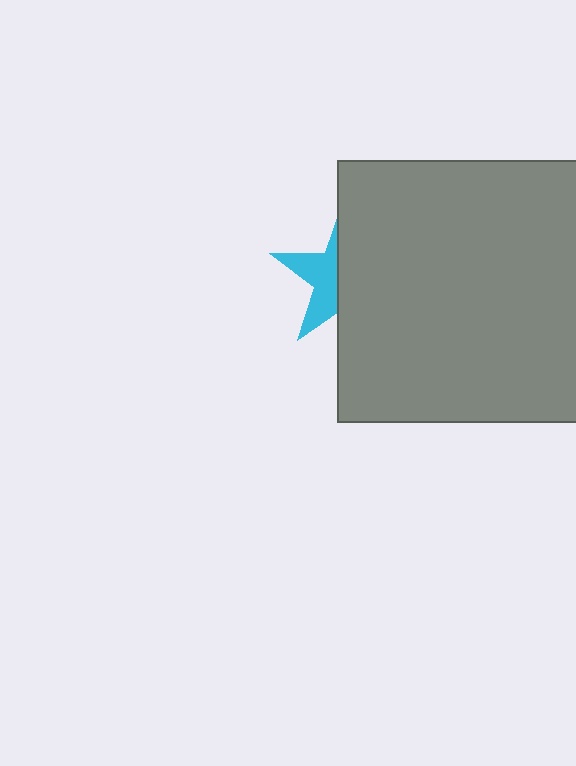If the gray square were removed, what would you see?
You would see the complete cyan star.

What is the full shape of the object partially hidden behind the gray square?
The partially hidden object is a cyan star.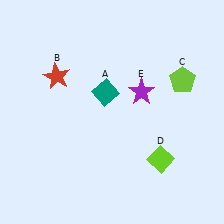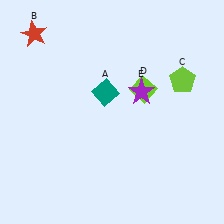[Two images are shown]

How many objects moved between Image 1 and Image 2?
2 objects moved between the two images.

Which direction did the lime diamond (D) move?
The lime diamond (D) moved up.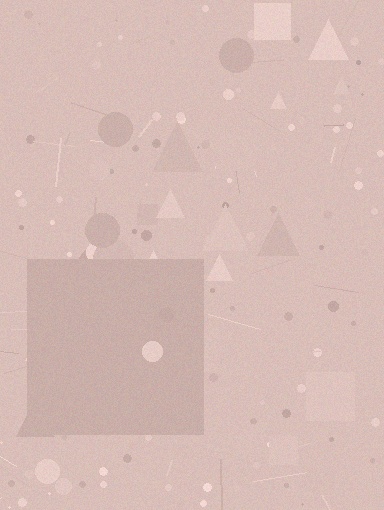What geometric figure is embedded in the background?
A square is embedded in the background.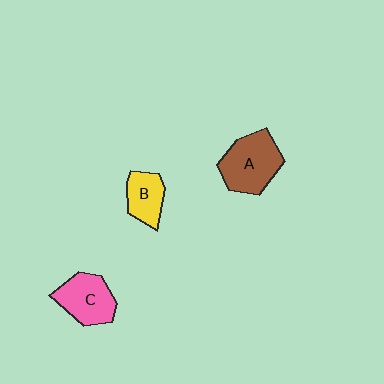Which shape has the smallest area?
Shape B (yellow).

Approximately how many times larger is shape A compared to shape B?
Approximately 1.7 times.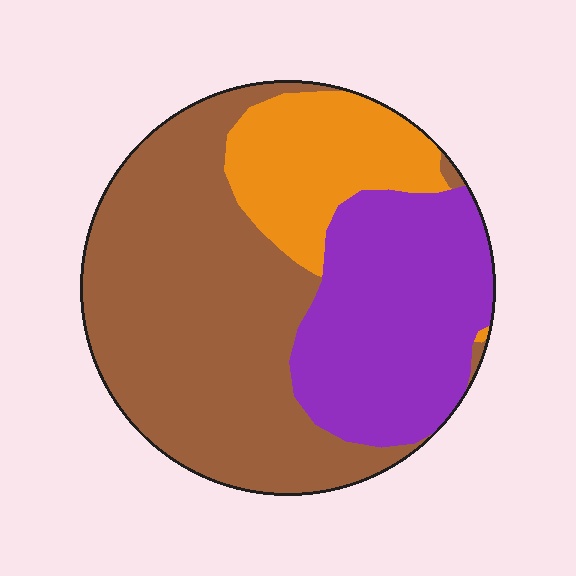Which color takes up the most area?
Brown, at roughly 50%.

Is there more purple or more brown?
Brown.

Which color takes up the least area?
Orange, at roughly 20%.